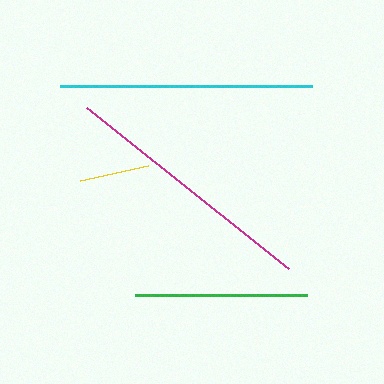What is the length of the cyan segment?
The cyan segment is approximately 252 pixels long.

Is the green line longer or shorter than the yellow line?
The green line is longer than the yellow line.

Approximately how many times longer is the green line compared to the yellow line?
The green line is approximately 2.5 times the length of the yellow line.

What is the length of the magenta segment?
The magenta segment is approximately 258 pixels long.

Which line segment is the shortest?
The yellow line is the shortest at approximately 69 pixels.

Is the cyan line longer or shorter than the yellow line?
The cyan line is longer than the yellow line.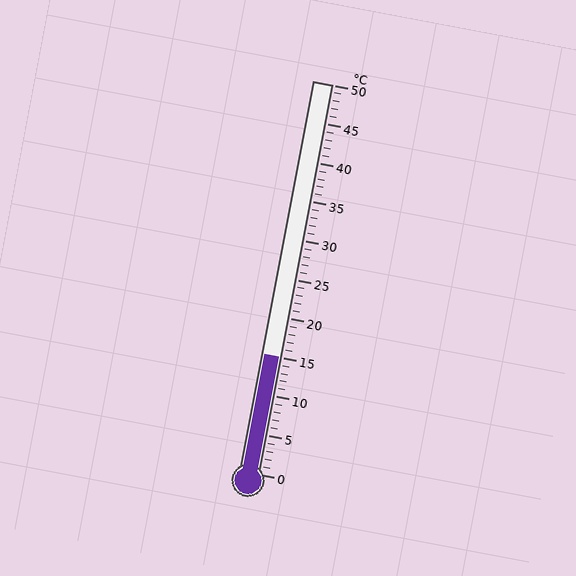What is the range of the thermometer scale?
The thermometer scale ranges from 0°C to 50°C.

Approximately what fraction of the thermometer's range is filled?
The thermometer is filled to approximately 30% of its range.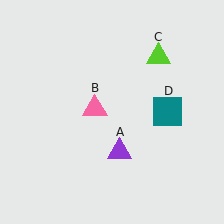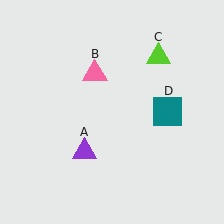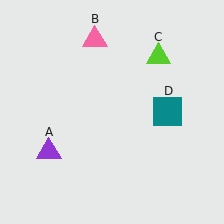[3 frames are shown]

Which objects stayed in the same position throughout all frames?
Lime triangle (object C) and teal square (object D) remained stationary.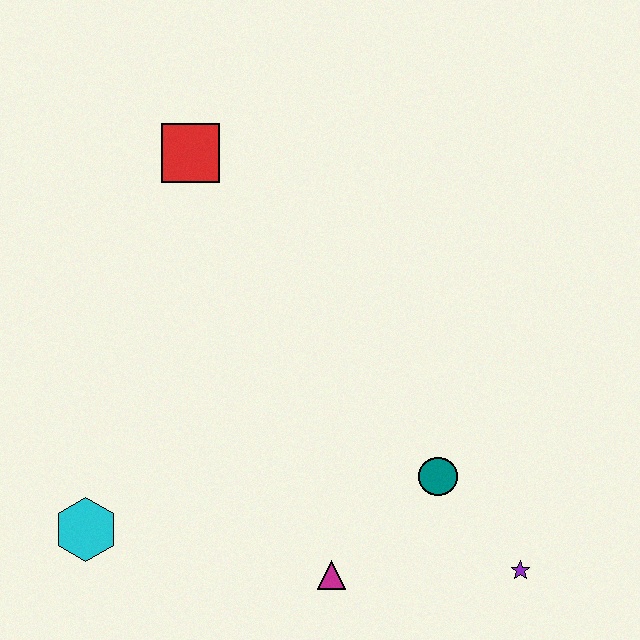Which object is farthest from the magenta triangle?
The red square is farthest from the magenta triangle.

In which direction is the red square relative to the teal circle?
The red square is above the teal circle.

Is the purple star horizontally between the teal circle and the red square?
No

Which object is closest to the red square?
The cyan hexagon is closest to the red square.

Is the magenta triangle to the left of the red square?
No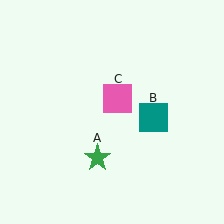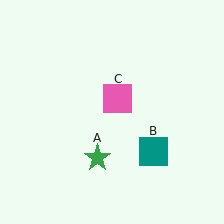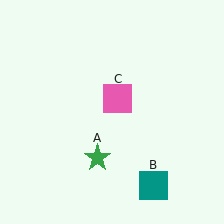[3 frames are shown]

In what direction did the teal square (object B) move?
The teal square (object B) moved down.